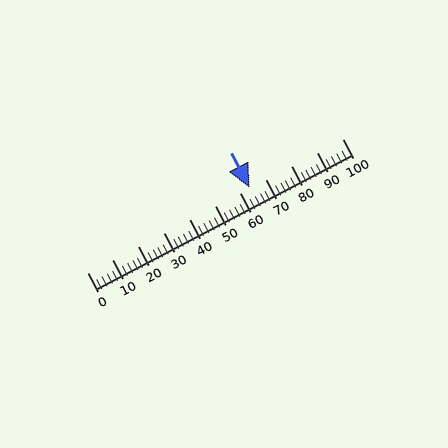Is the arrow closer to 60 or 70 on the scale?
The arrow is closer to 60.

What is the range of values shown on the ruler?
The ruler shows values from 0 to 100.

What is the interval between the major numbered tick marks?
The major tick marks are spaced 10 units apart.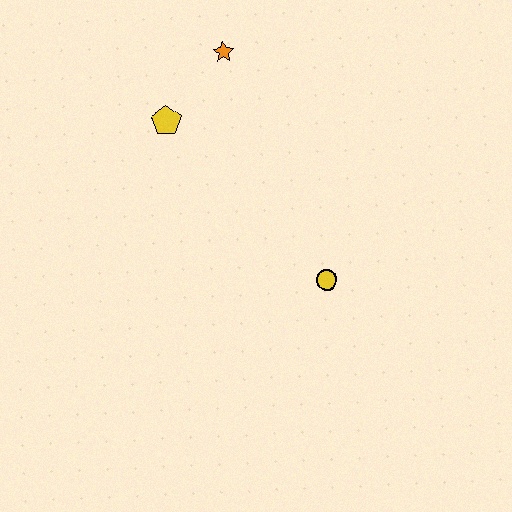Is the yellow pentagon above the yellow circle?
Yes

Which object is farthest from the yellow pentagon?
The yellow circle is farthest from the yellow pentagon.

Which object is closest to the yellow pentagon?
The orange star is closest to the yellow pentagon.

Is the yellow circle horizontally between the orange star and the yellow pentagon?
No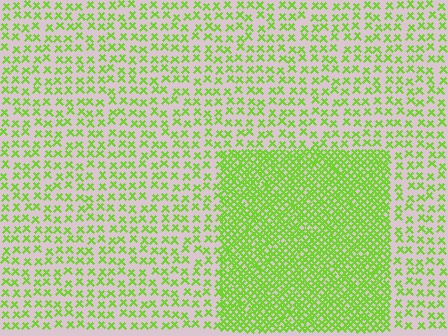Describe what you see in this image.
The image contains small lime elements arranged at two different densities. A rectangle-shaped region is visible where the elements are more densely packed than the surrounding area.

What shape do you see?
I see a rectangle.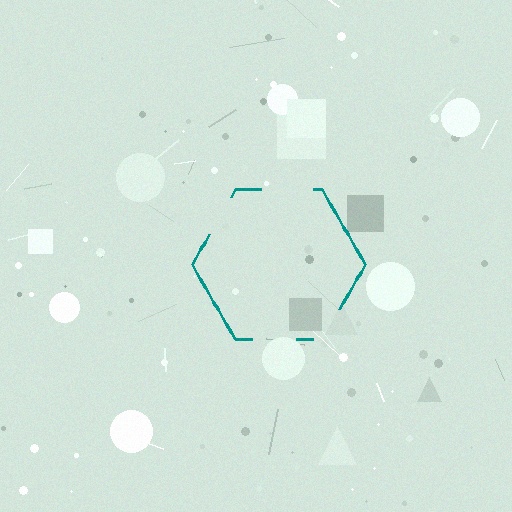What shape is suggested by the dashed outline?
The dashed outline suggests a hexagon.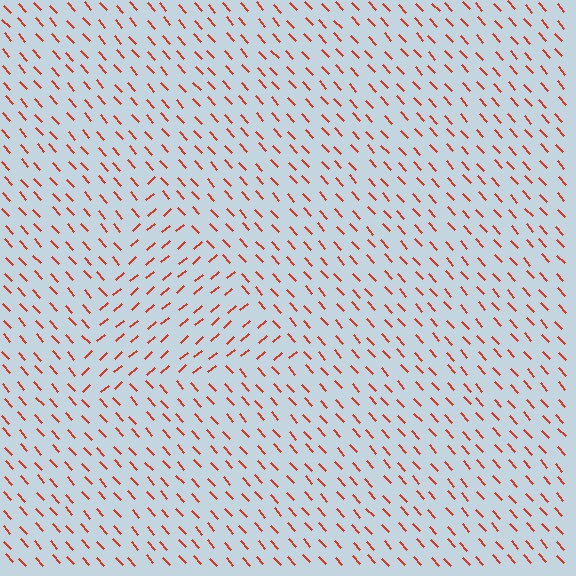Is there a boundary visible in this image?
Yes, there is a texture boundary formed by a change in line orientation.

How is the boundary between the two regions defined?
The boundary is defined purely by a change in line orientation (approximately 88 degrees difference). All lines are the same color and thickness.